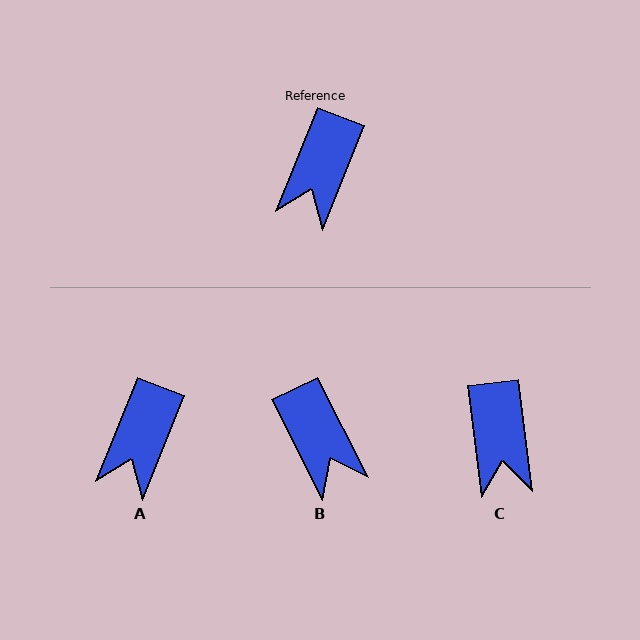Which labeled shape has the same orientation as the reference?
A.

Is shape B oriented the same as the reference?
No, it is off by about 48 degrees.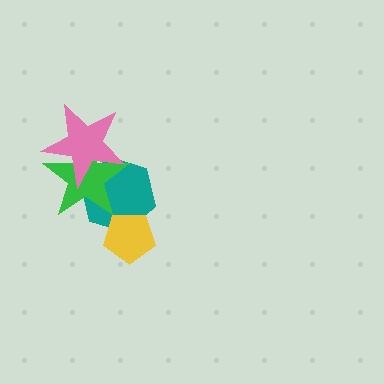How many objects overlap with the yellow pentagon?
1 object overlaps with the yellow pentagon.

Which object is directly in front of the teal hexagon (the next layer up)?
The yellow pentagon is directly in front of the teal hexagon.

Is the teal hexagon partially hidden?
Yes, it is partially covered by another shape.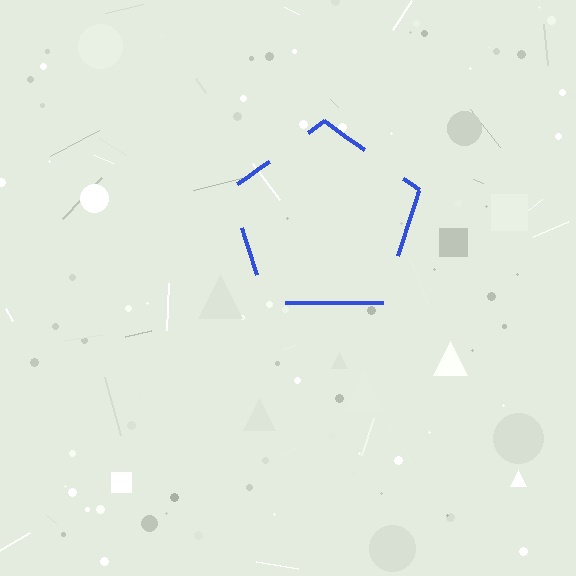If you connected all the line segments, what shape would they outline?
They would outline a pentagon.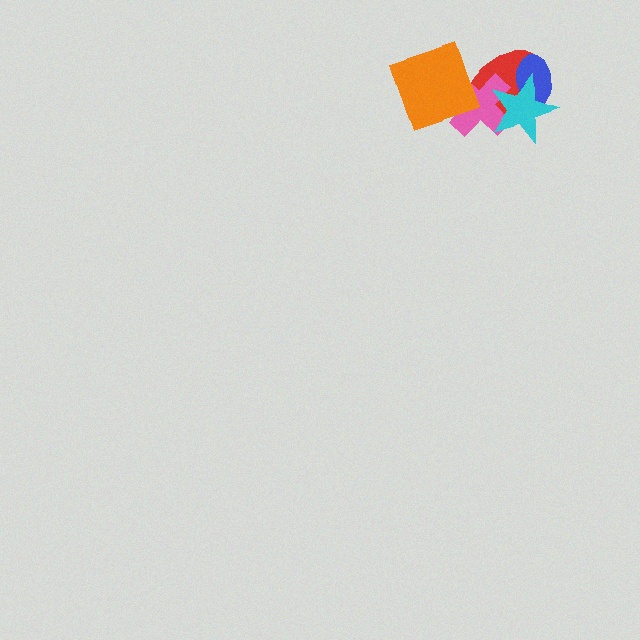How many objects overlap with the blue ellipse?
2 objects overlap with the blue ellipse.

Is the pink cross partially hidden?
Yes, it is partially covered by another shape.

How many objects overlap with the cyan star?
3 objects overlap with the cyan star.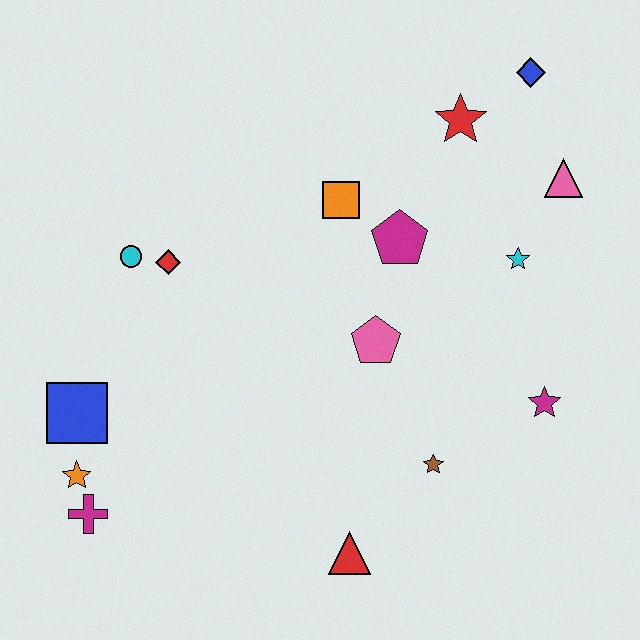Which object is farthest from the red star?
The magenta cross is farthest from the red star.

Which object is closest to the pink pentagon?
The magenta pentagon is closest to the pink pentagon.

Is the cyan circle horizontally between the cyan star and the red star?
No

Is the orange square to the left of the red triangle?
Yes